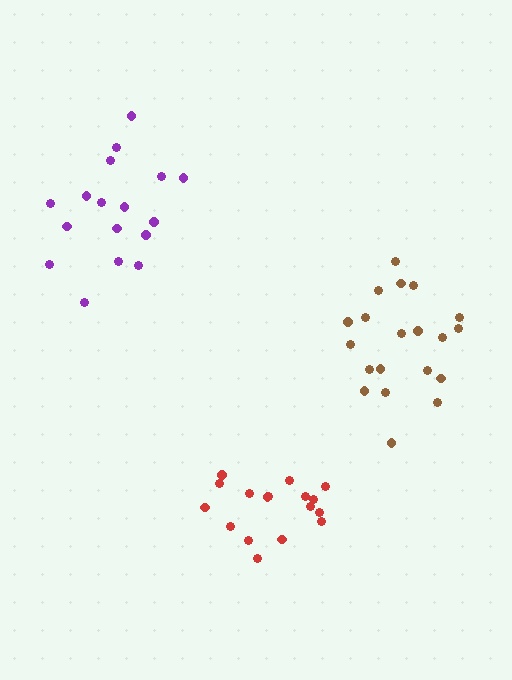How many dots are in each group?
Group 1: 17 dots, Group 2: 17 dots, Group 3: 20 dots (54 total).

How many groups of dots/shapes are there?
There are 3 groups.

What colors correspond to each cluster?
The clusters are colored: purple, red, brown.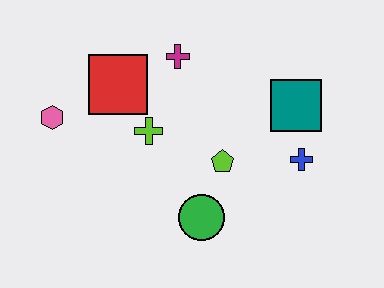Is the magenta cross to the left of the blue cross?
Yes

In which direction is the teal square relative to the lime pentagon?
The teal square is to the right of the lime pentagon.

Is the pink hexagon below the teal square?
Yes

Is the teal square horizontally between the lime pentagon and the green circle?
No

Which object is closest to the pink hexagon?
The red square is closest to the pink hexagon.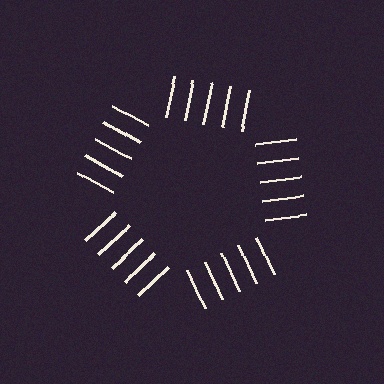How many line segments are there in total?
25 — 5 along each of the 5 edges.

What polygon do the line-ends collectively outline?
An illusory pentagon — the line segments terminate on its edges but no continuous stroke is drawn.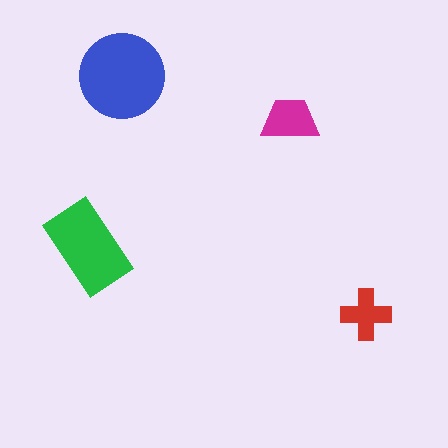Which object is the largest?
The blue circle.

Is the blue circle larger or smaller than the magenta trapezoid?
Larger.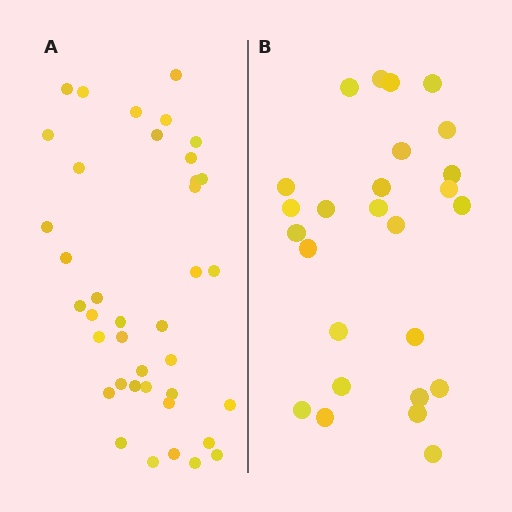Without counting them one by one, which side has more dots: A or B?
Region A (the left region) has more dots.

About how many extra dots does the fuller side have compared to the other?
Region A has approximately 15 more dots than region B.